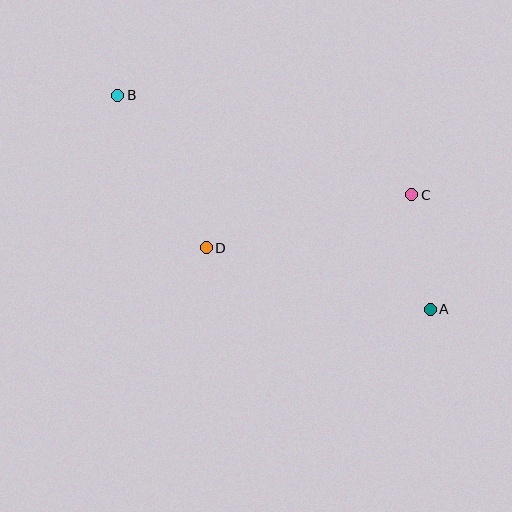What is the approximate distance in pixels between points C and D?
The distance between C and D is approximately 212 pixels.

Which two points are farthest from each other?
Points A and B are farthest from each other.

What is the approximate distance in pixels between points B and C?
The distance between B and C is approximately 310 pixels.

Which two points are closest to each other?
Points A and C are closest to each other.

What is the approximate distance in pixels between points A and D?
The distance between A and D is approximately 233 pixels.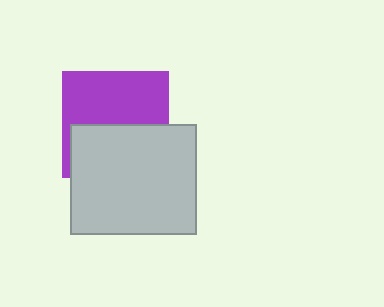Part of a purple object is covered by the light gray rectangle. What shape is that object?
It is a square.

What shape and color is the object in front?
The object in front is a light gray rectangle.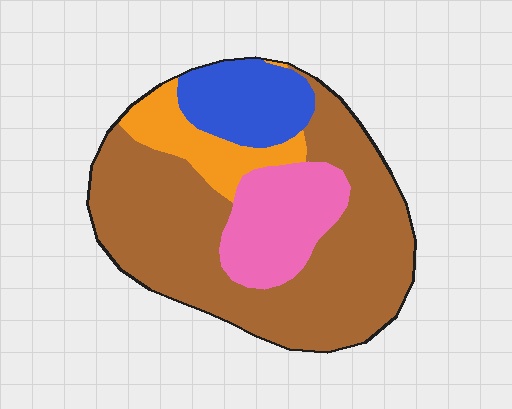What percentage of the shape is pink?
Pink covers roughly 15% of the shape.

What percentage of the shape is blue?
Blue covers roughly 15% of the shape.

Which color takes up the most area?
Brown, at roughly 60%.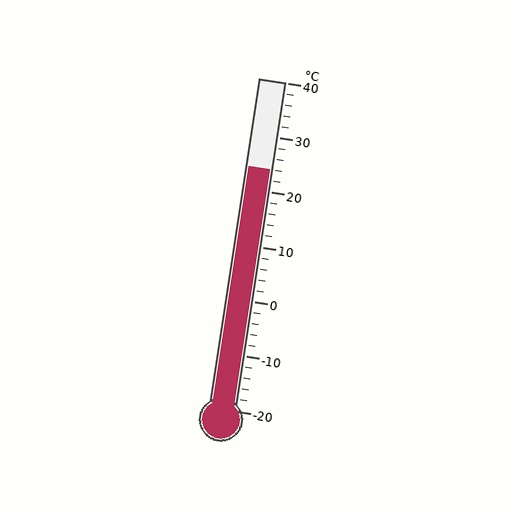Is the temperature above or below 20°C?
The temperature is above 20°C.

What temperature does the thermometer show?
The thermometer shows approximately 24°C.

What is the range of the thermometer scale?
The thermometer scale ranges from -20°C to 40°C.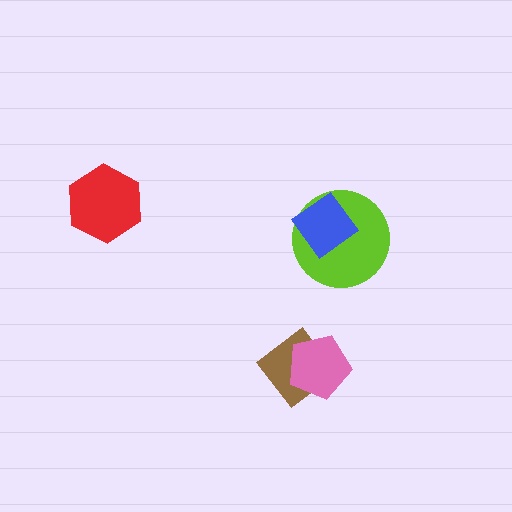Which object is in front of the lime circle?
The blue diamond is in front of the lime circle.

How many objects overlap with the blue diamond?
1 object overlaps with the blue diamond.